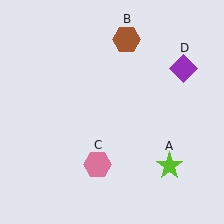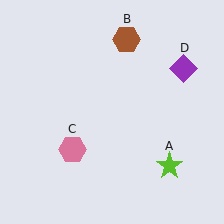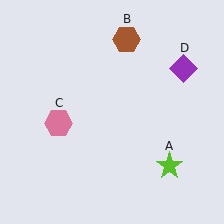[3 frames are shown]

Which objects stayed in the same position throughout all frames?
Lime star (object A) and brown hexagon (object B) and purple diamond (object D) remained stationary.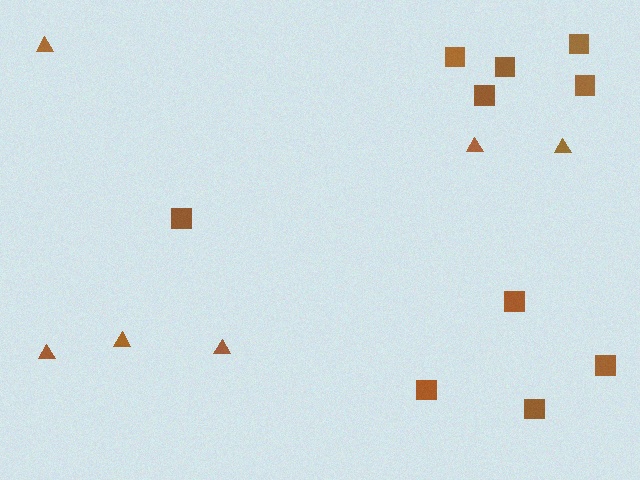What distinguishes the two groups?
There are 2 groups: one group of squares (10) and one group of triangles (6).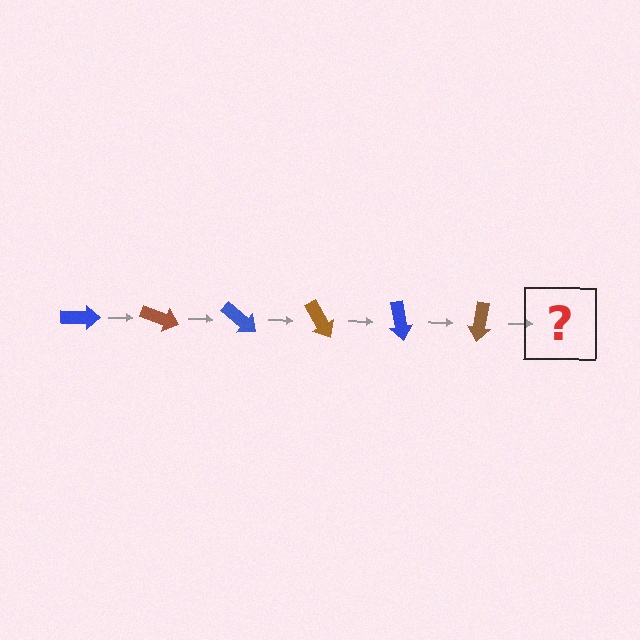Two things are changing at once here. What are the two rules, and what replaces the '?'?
The two rules are that it rotates 20 degrees each step and the color cycles through blue and brown. The '?' should be a blue arrow, rotated 120 degrees from the start.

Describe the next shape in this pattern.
It should be a blue arrow, rotated 120 degrees from the start.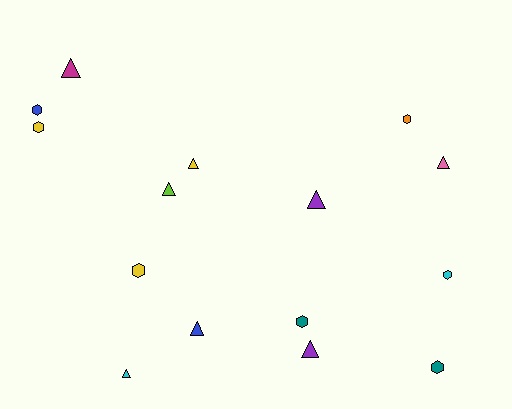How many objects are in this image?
There are 15 objects.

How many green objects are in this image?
There are no green objects.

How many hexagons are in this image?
There are 7 hexagons.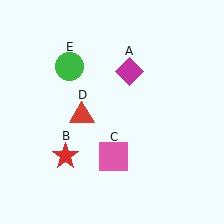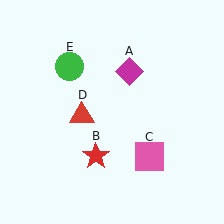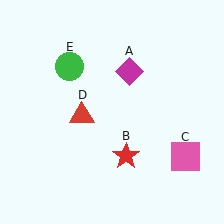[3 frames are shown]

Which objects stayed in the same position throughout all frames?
Magenta diamond (object A) and red triangle (object D) and green circle (object E) remained stationary.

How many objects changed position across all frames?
2 objects changed position: red star (object B), pink square (object C).